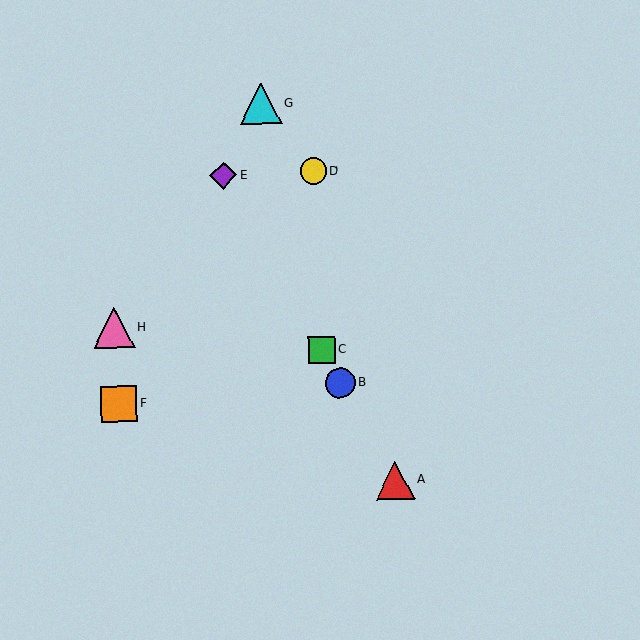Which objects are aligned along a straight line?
Objects A, B, C, E are aligned along a straight line.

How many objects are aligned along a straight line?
4 objects (A, B, C, E) are aligned along a straight line.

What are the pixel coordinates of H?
Object H is at (114, 327).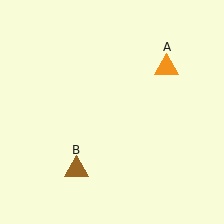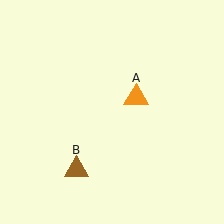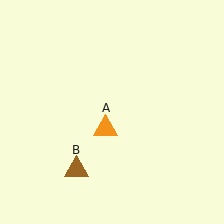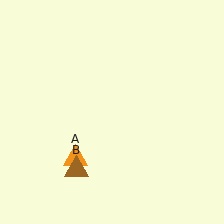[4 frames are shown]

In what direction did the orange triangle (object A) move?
The orange triangle (object A) moved down and to the left.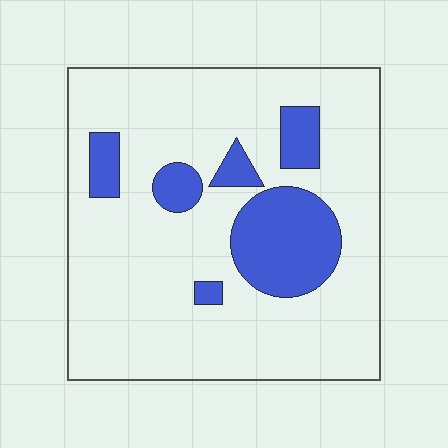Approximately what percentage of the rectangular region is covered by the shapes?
Approximately 20%.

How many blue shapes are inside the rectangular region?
6.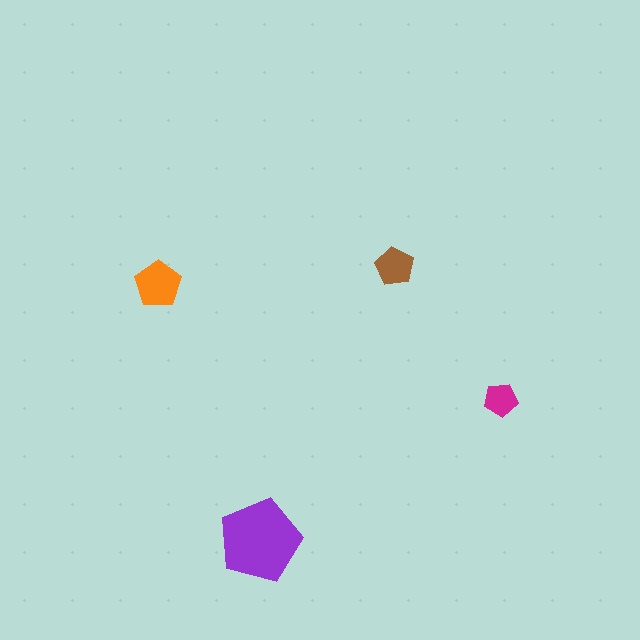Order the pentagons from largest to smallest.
the purple one, the orange one, the brown one, the magenta one.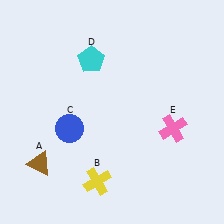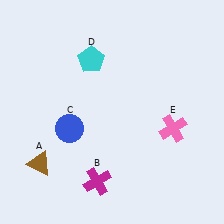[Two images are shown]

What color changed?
The cross (B) changed from yellow in Image 1 to magenta in Image 2.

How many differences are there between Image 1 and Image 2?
There is 1 difference between the two images.